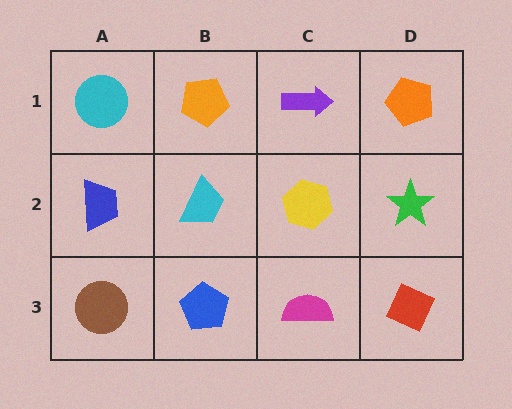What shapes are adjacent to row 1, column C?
A yellow hexagon (row 2, column C), an orange pentagon (row 1, column B), an orange pentagon (row 1, column D).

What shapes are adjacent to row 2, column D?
An orange pentagon (row 1, column D), a red diamond (row 3, column D), a yellow hexagon (row 2, column C).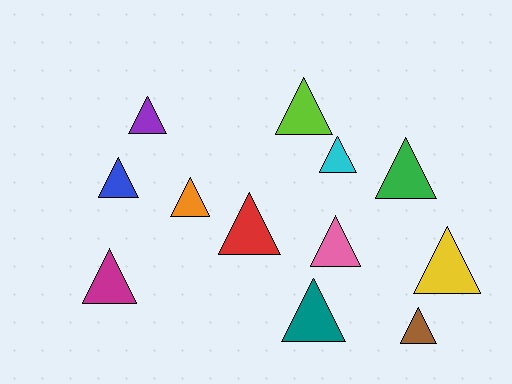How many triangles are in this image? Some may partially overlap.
There are 12 triangles.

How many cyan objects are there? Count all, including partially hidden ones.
There is 1 cyan object.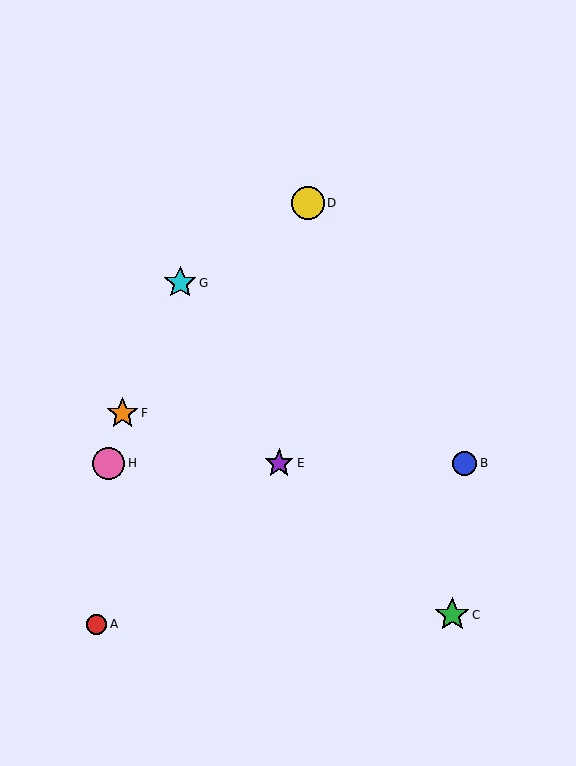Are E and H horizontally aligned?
Yes, both are at y≈463.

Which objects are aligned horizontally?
Objects B, E, H are aligned horizontally.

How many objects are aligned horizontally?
3 objects (B, E, H) are aligned horizontally.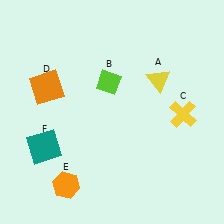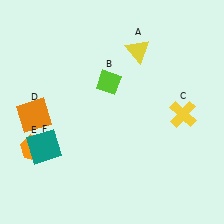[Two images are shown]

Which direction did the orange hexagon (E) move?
The orange hexagon (E) moved up.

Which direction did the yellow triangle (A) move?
The yellow triangle (A) moved up.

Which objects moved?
The objects that moved are: the yellow triangle (A), the orange square (D), the orange hexagon (E).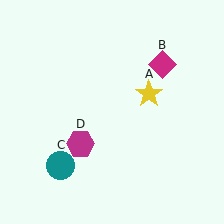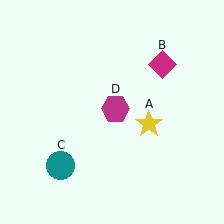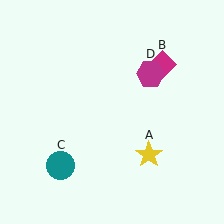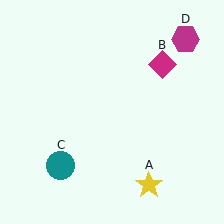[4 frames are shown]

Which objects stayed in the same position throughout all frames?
Magenta diamond (object B) and teal circle (object C) remained stationary.